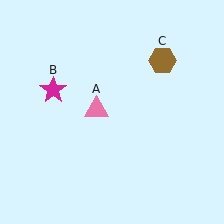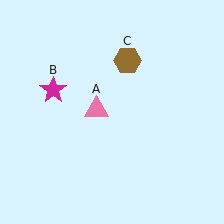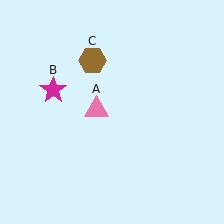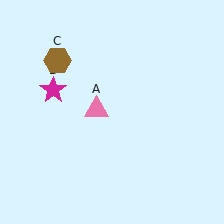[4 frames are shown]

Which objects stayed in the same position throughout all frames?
Pink triangle (object A) and magenta star (object B) remained stationary.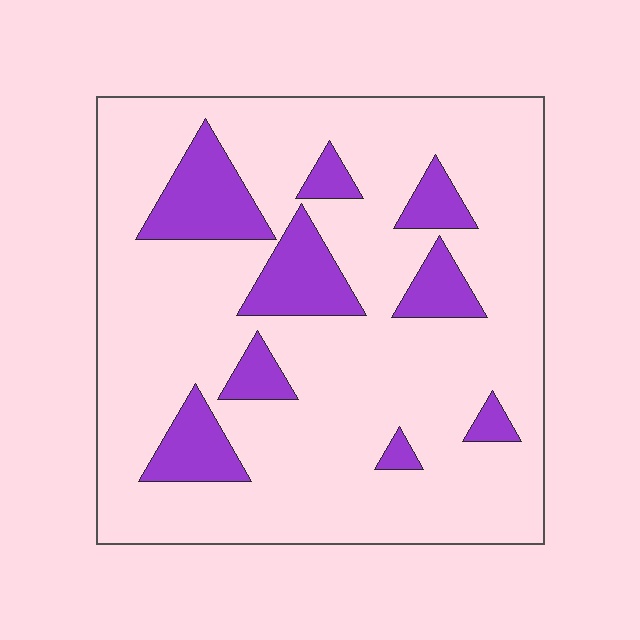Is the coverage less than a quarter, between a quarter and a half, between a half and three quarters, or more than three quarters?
Less than a quarter.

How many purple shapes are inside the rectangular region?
9.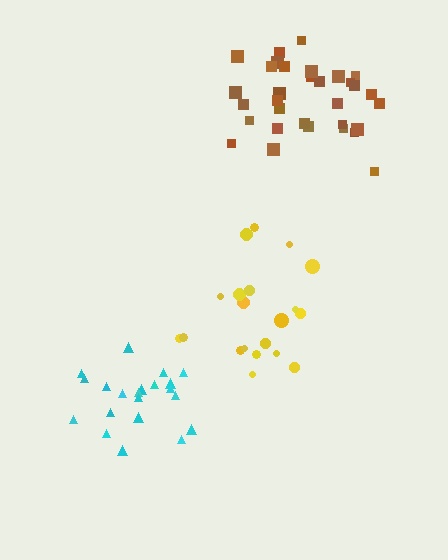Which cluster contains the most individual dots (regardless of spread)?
Brown (32).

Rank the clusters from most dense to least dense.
brown, cyan, yellow.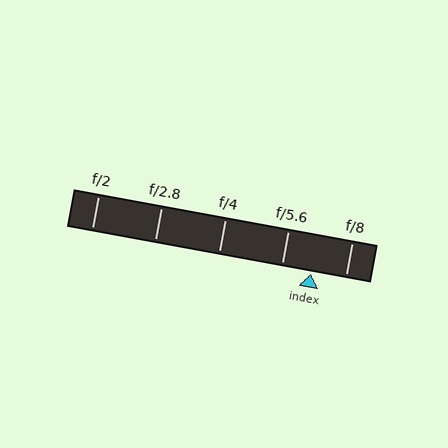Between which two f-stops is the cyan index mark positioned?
The index mark is between f/5.6 and f/8.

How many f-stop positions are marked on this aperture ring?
There are 5 f-stop positions marked.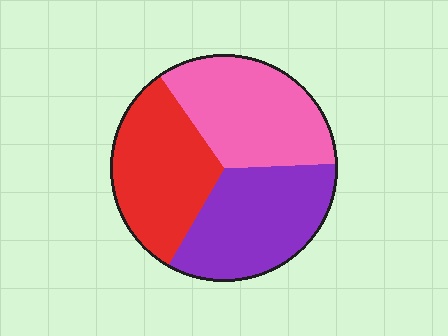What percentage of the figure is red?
Red covers around 30% of the figure.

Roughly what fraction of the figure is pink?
Pink covers 34% of the figure.